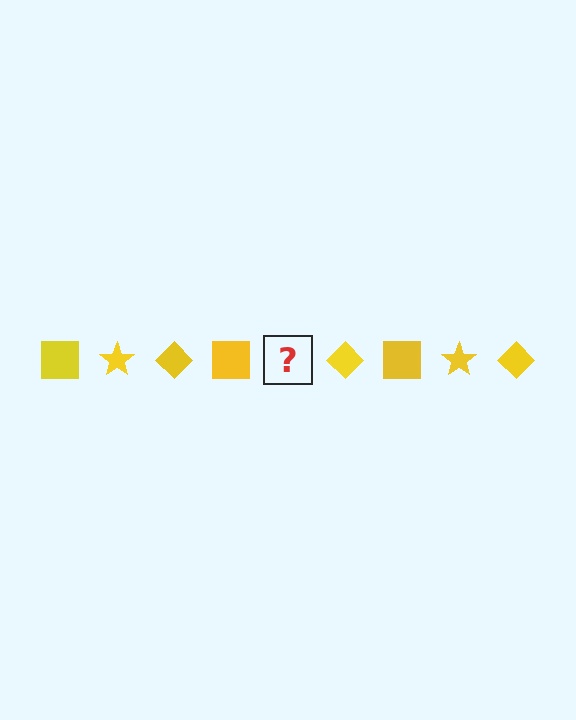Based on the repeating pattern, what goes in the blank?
The blank should be a yellow star.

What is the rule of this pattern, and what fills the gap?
The rule is that the pattern cycles through square, star, diamond shapes in yellow. The gap should be filled with a yellow star.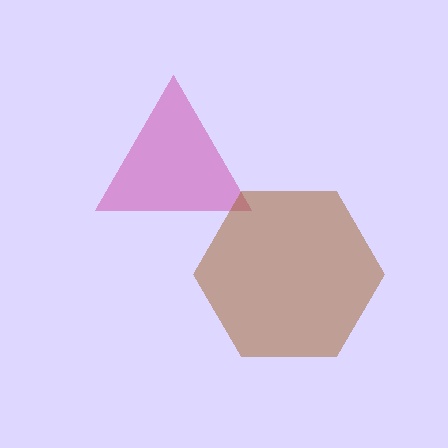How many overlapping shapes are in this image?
There are 2 overlapping shapes in the image.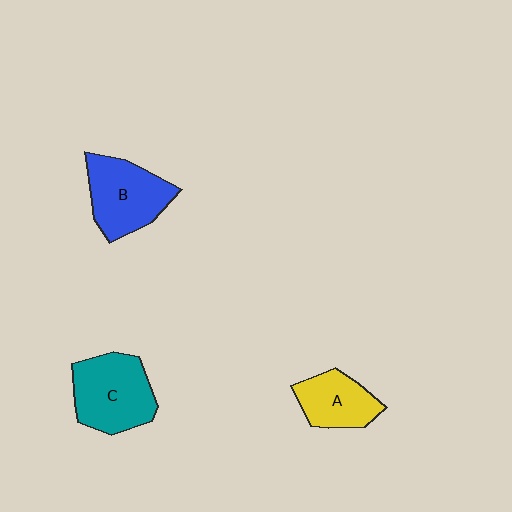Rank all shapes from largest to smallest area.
From largest to smallest: C (teal), B (blue), A (yellow).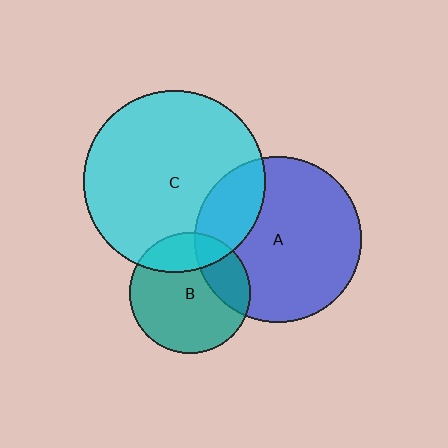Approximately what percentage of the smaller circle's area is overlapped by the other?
Approximately 20%.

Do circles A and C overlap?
Yes.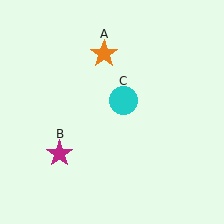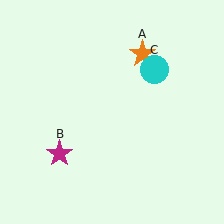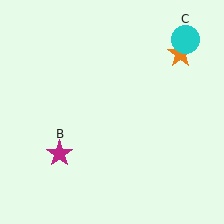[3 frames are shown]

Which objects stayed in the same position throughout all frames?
Magenta star (object B) remained stationary.